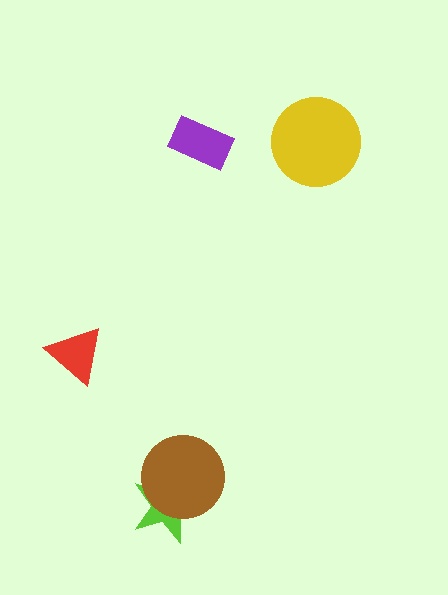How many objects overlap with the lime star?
1 object overlaps with the lime star.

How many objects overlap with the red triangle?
0 objects overlap with the red triangle.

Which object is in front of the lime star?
The brown circle is in front of the lime star.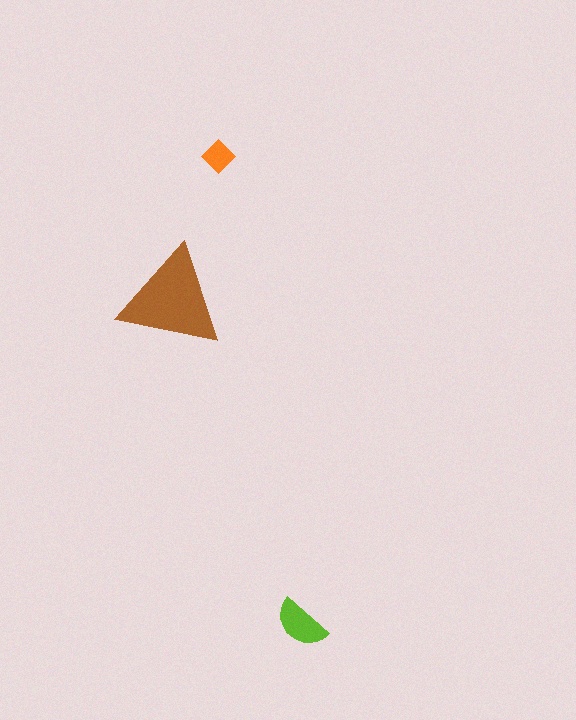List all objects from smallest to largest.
The orange diamond, the lime semicircle, the brown triangle.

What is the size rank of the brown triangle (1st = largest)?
1st.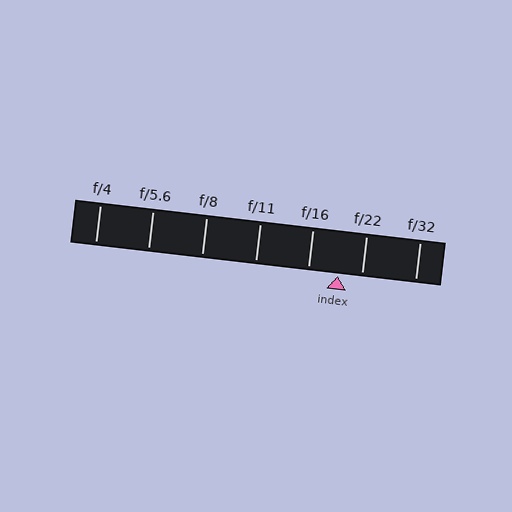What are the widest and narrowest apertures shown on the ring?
The widest aperture shown is f/4 and the narrowest is f/32.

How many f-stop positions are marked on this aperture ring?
There are 7 f-stop positions marked.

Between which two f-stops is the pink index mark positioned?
The index mark is between f/16 and f/22.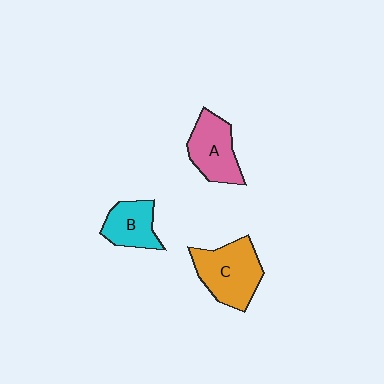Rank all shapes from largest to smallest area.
From largest to smallest: C (orange), A (pink), B (cyan).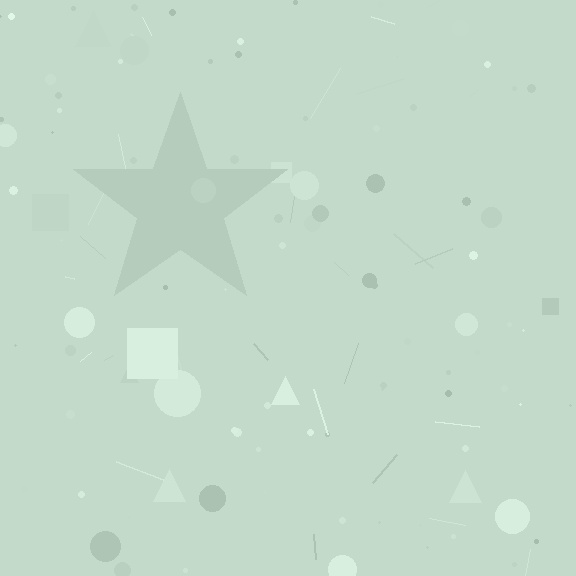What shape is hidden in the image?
A star is hidden in the image.